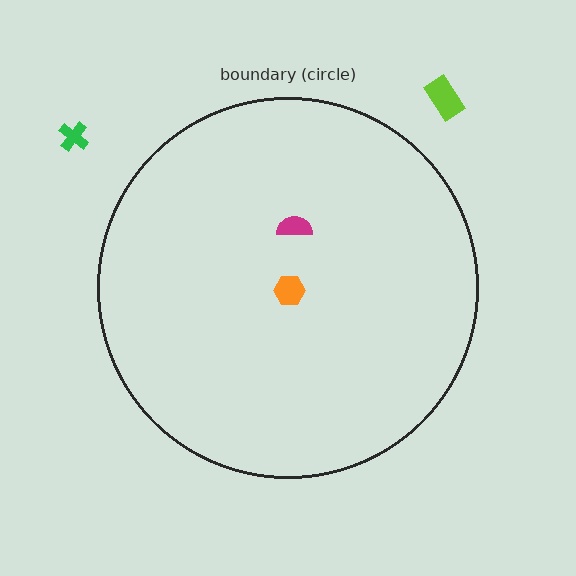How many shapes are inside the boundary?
2 inside, 2 outside.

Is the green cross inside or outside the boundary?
Outside.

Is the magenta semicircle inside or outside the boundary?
Inside.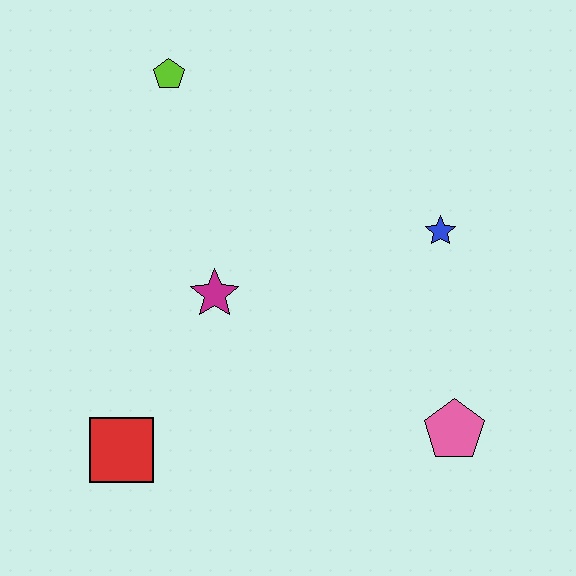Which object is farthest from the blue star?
The red square is farthest from the blue star.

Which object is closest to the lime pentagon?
The magenta star is closest to the lime pentagon.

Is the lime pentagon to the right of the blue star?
No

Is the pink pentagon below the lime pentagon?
Yes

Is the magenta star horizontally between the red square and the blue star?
Yes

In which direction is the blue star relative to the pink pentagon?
The blue star is above the pink pentagon.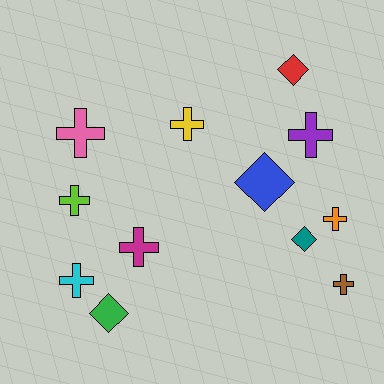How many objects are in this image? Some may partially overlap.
There are 12 objects.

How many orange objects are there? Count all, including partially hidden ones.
There is 1 orange object.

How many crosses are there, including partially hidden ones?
There are 8 crosses.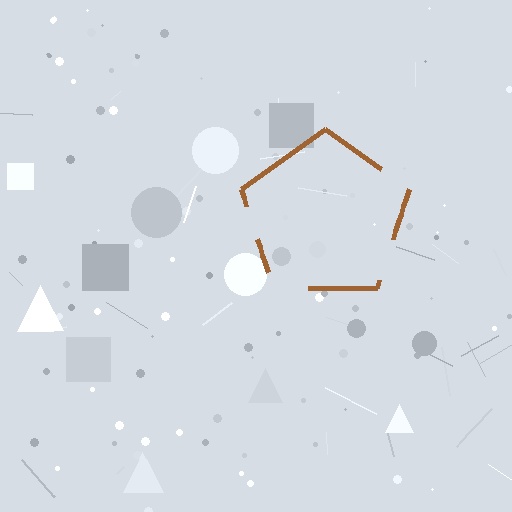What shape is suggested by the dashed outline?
The dashed outline suggests a pentagon.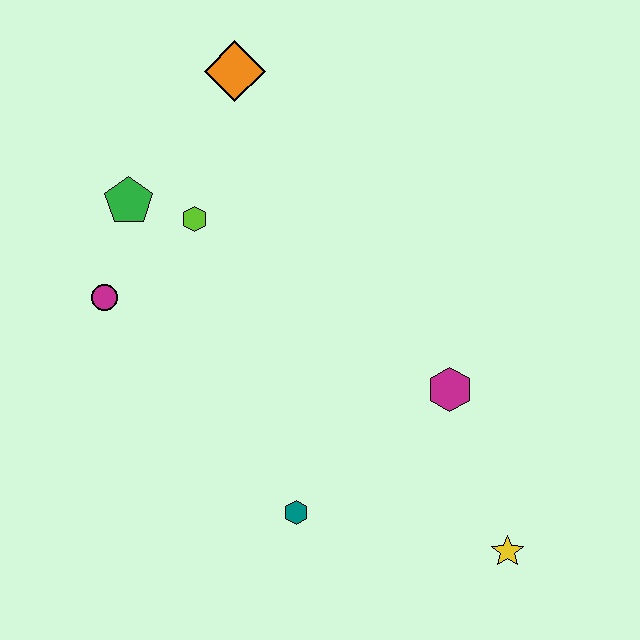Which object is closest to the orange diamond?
The lime hexagon is closest to the orange diamond.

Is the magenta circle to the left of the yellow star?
Yes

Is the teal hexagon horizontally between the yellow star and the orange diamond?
Yes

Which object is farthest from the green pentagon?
The yellow star is farthest from the green pentagon.